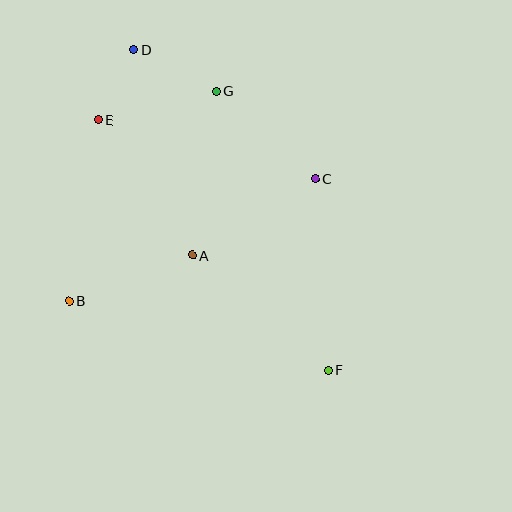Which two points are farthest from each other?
Points D and F are farthest from each other.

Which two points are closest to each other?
Points D and E are closest to each other.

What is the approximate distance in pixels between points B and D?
The distance between B and D is approximately 259 pixels.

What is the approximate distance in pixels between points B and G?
The distance between B and G is approximately 256 pixels.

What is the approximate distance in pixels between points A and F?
The distance between A and F is approximately 178 pixels.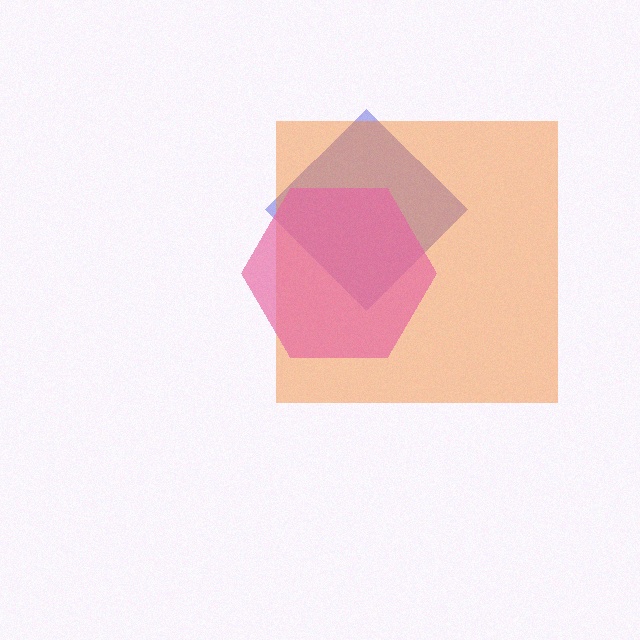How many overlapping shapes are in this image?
There are 3 overlapping shapes in the image.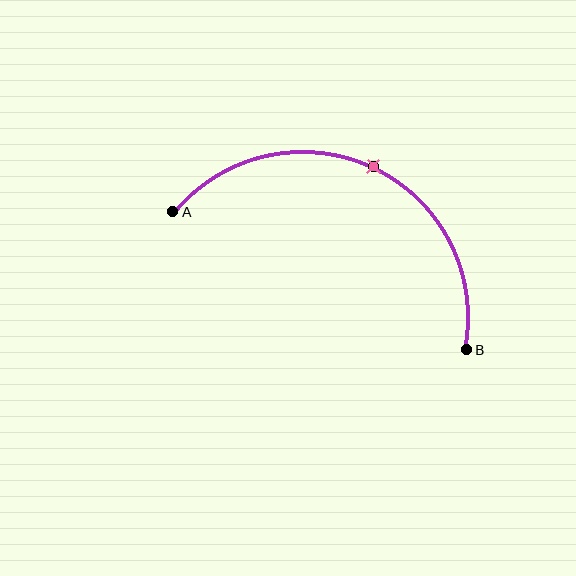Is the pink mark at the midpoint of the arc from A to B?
Yes. The pink mark lies on the arc at equal arc-length from both A and B — it is the arc midpoint.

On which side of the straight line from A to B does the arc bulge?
The arc bulges above the straight line connecting A and B.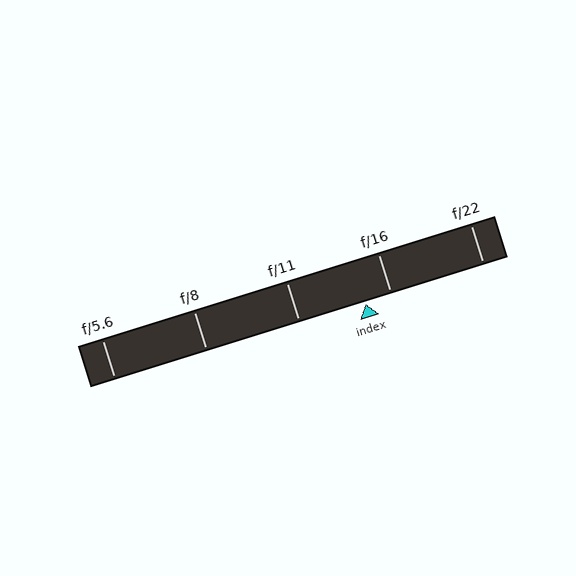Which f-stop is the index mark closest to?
The index mark is closest to f/16.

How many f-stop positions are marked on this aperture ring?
There are 5 f-stop positions marked.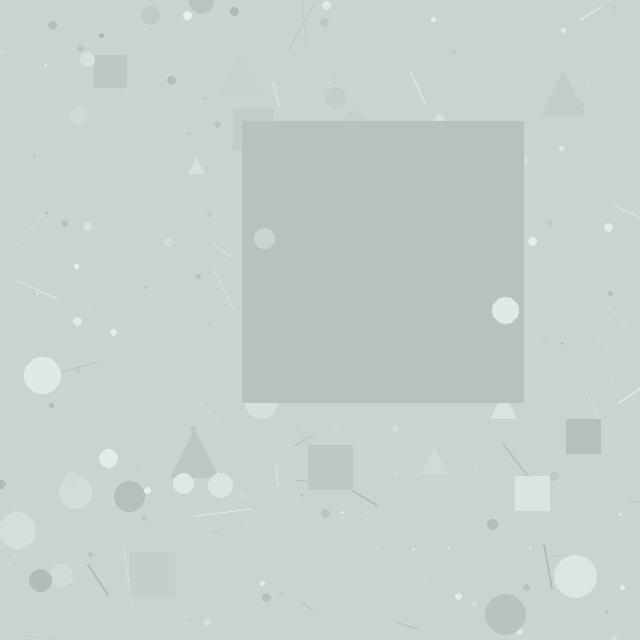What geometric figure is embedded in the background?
A square is embedded in the background.